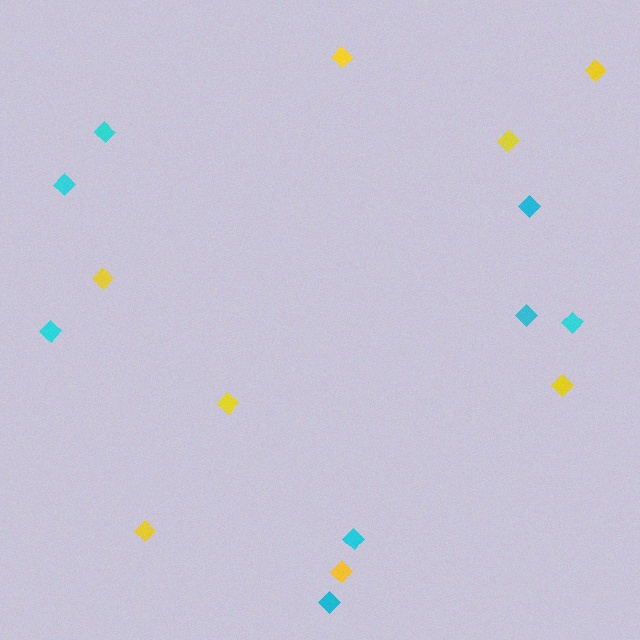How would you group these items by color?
There are 2 groups: one group of yellow diamonds (8) and one group of cyan diamonds (8).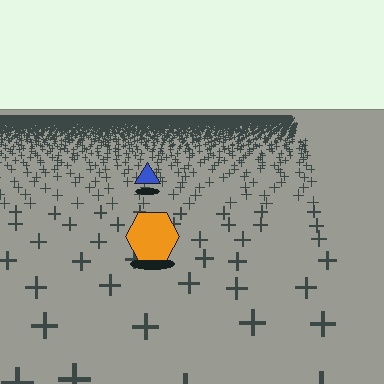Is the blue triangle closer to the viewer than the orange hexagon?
No. The orange hexagon is closer — you can tell from the texture gradient: the ground texture is coarser near it.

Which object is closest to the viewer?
The orange hexagon is closest. The texture marks near it are larger and more spread out.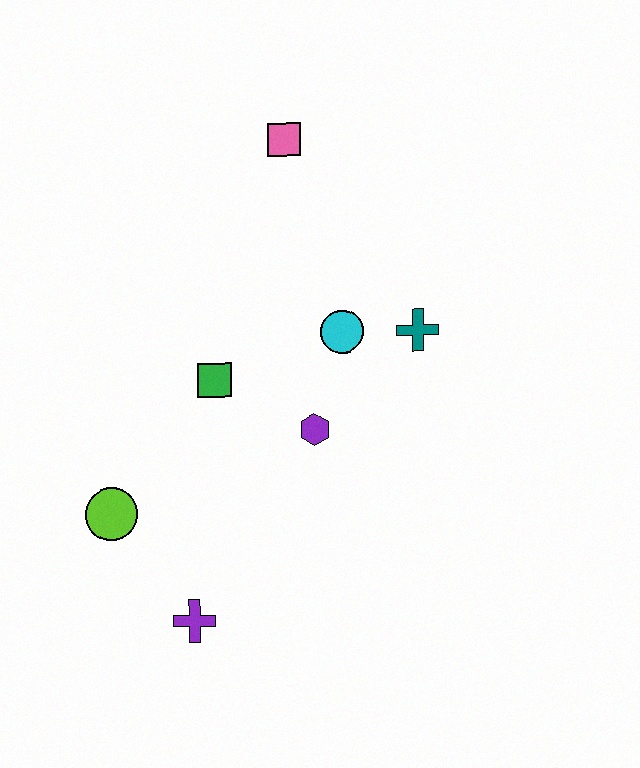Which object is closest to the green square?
The purple hexagon is closest to the green square.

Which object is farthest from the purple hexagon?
The pink square is farthest from the purple hexagon.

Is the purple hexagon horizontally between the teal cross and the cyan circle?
No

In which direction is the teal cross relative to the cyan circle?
The teal cross is to the right of the cyan circle.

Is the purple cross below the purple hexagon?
Yes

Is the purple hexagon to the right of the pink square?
Yes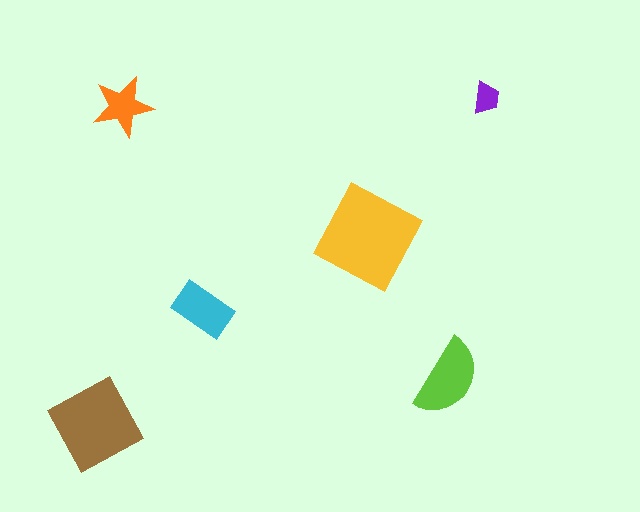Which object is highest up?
The purple trapezoid is topmost.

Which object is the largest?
The yellow diamond.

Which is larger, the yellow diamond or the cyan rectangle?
The yellow diamond.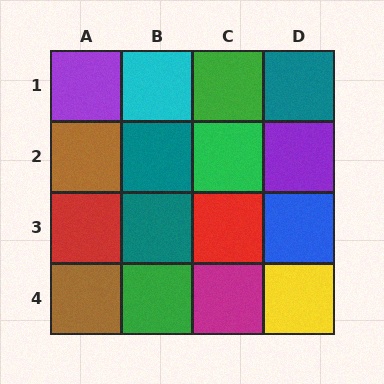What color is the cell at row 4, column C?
Magenta.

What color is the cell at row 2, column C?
Green.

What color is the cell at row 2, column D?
Purple.